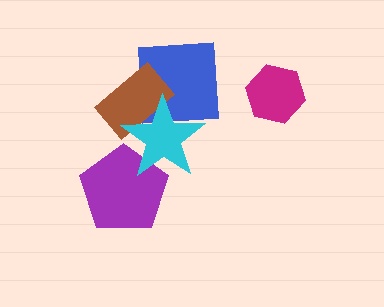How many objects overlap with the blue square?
2 objects overlap with the blue square.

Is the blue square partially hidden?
Yes, it is partially covered by another shape.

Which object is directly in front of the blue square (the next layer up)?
The brown rectangle is directly in front of the blue square.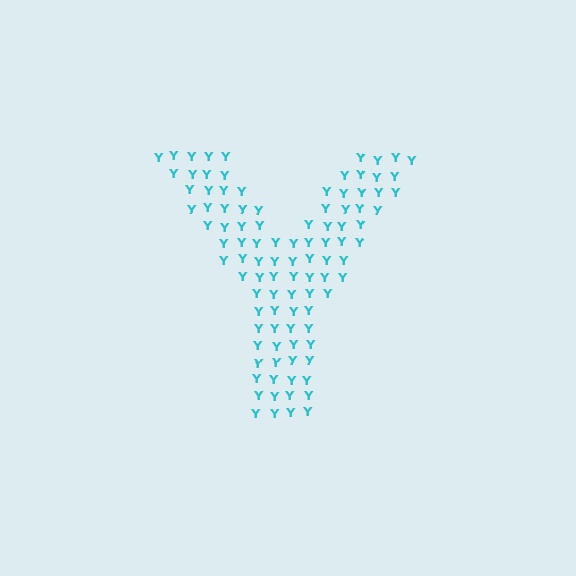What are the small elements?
The small elements are letter Y's.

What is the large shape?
The large shape is the letter Y.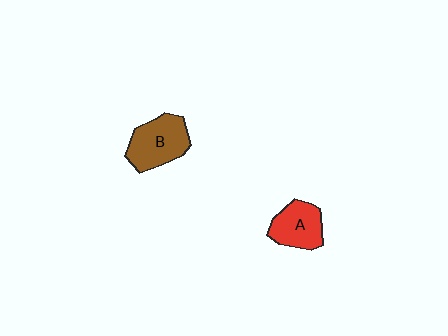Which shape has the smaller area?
Shape A (red).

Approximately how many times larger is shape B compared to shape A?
Approximately 1.2 times.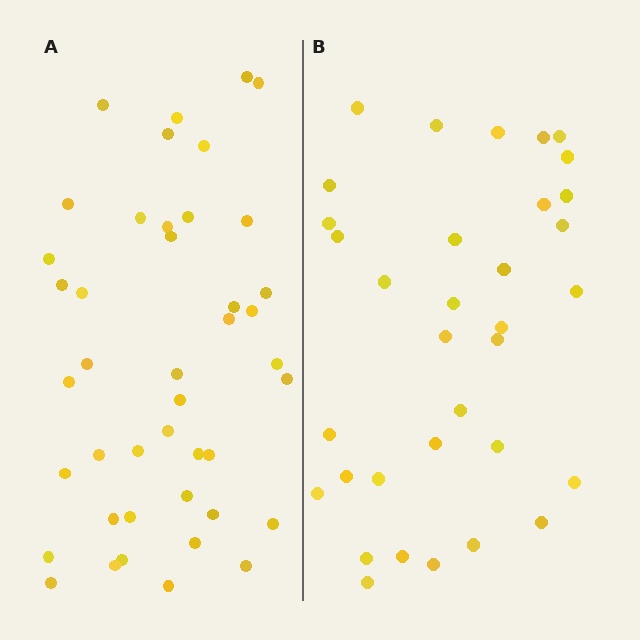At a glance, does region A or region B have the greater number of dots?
Region A (the left region) has more dots.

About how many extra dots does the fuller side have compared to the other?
Region A has roughly 8 or so more dots than region B.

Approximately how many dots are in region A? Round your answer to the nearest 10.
About 40 dots. (The exact count is 43, which rounds to 40.)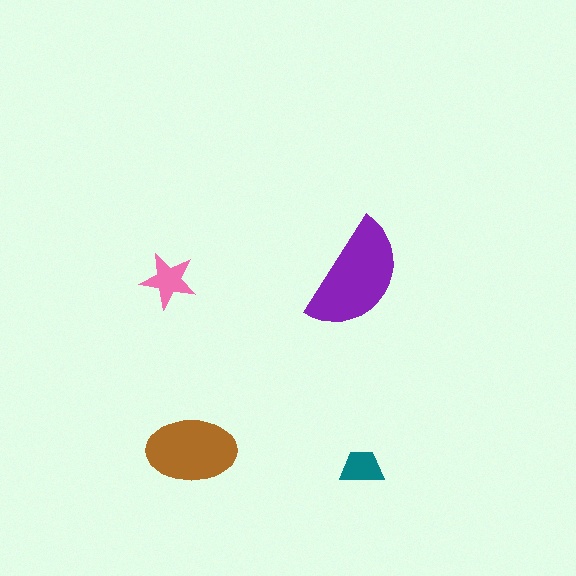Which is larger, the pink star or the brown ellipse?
The brown ellipse.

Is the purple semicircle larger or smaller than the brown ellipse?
Larger.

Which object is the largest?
The purple semicircle.